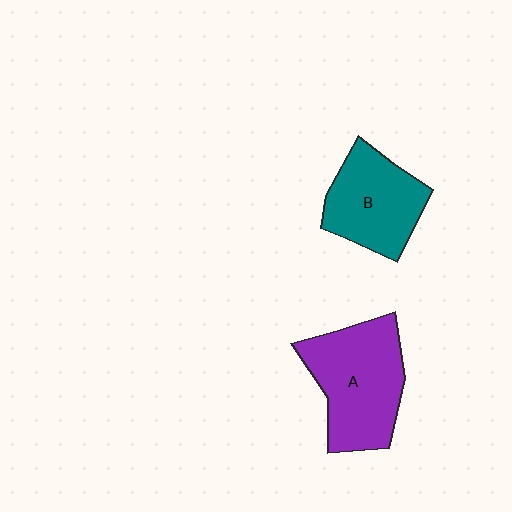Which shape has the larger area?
Shape A (purple).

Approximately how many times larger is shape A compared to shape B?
Approximately 1.3 times.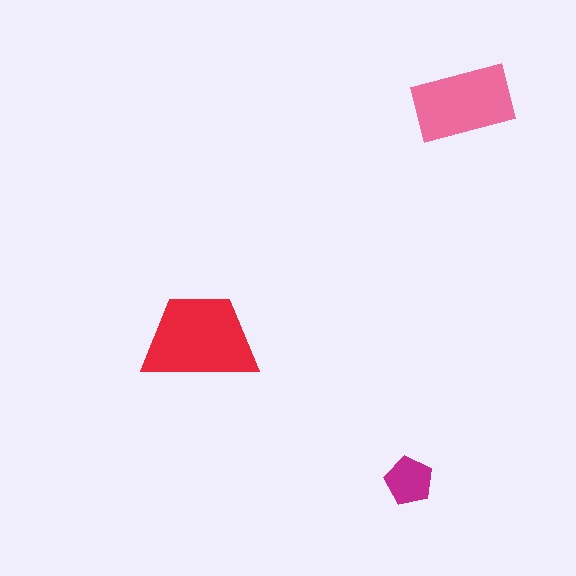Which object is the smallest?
The magenta pentagon.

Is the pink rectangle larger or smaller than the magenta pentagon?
Larger.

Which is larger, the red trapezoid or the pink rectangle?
The red trapezoid.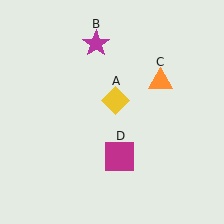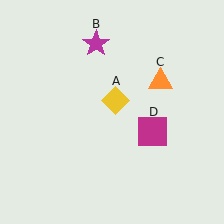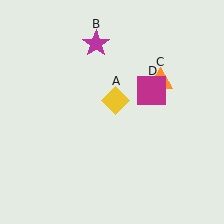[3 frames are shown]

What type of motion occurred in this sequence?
The magenta square (object D) rotated counterclockwise around the center of the scene.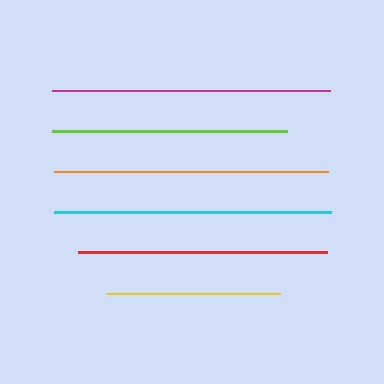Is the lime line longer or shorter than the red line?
The red line is longer than the lime line.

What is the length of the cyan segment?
The cyan segment is approximately 277 pixels long.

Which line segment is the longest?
The magenta line is the longest at approximately 278 pixels.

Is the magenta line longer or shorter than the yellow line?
The magenta line is longer than the yellow line.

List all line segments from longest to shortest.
From longest to shortest: magenta, cyan, orange, red, lime, yellow.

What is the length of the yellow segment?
The yellow segment is approximately 174 pixels long.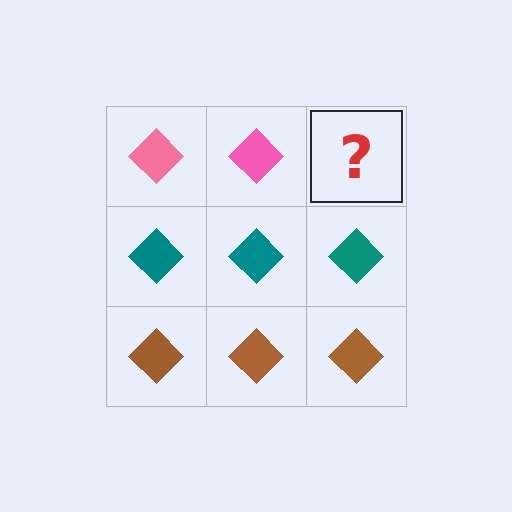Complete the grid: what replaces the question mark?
The question mark should be replaced with a pink diamond.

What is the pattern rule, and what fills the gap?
The rule is that each row has a consistent color. The gap should be filled with a pink diamond.